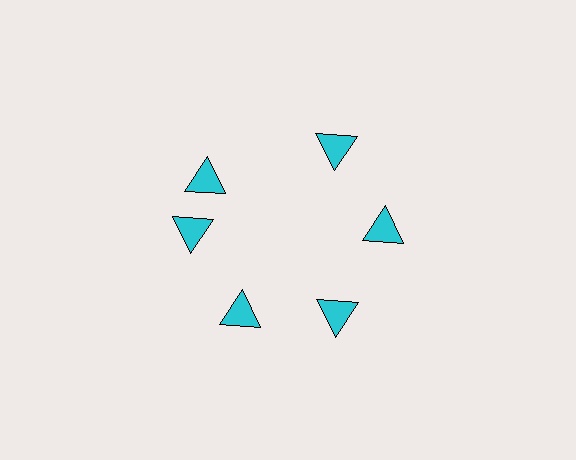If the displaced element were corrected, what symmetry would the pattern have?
It would have 6-fold rotational symmetry — the pattern would map onto itself every 60 degrees.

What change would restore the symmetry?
The symmetry would be restored by rotating it back into even spacing with its neighbors so that all 6 triangles sit at equal angles and equal distance from the center.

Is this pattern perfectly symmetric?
No. The 6 cyan triangles are arranged in a ring, but one element near the 11 o'clock position is rotated out of alignment along the ring, breaking the 6-fold rotational symmetry.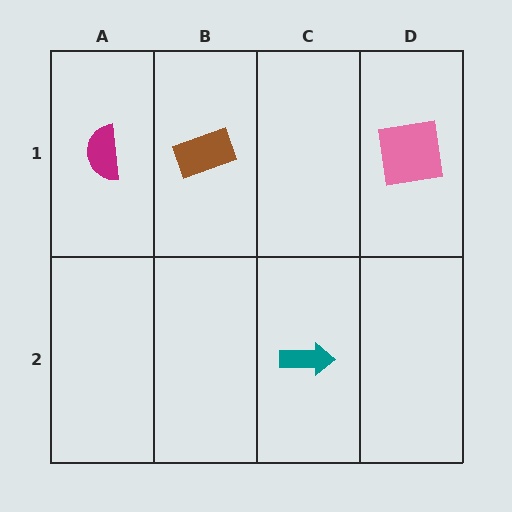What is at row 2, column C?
A teal arrow.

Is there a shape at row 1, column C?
No, that cell is empty.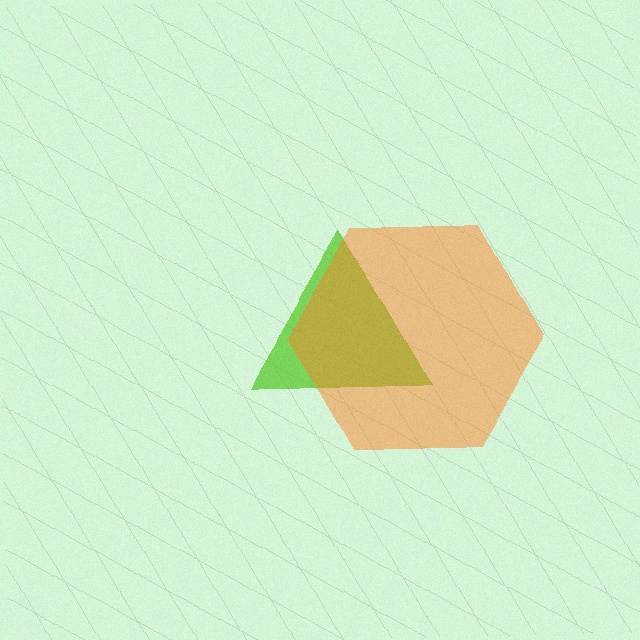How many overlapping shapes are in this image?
There are 2 overlapping shapes in the image.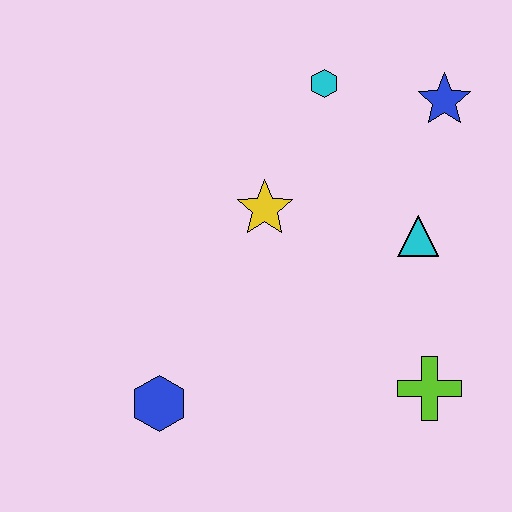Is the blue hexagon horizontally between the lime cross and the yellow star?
No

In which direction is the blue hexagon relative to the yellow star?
The blue hexagon is below the yellow star.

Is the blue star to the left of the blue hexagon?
No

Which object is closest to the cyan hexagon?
The blue star is closest to the cyan hexagon.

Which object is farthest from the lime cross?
The cyan hexagon is farthest from the lime cross.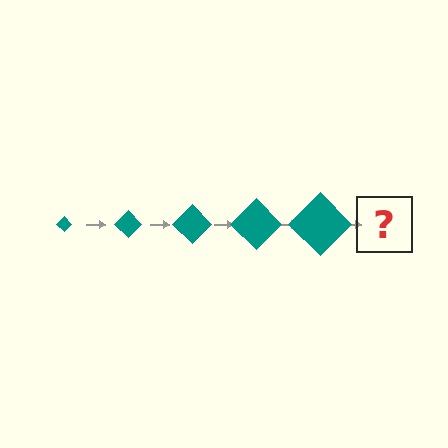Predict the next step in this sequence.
The next step is a teal diamond, larger than the previous one.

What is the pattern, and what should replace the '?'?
The pattern is that the diamond gets progressively larger each step. The '?' should be a teal diamond, larger than the previous one.